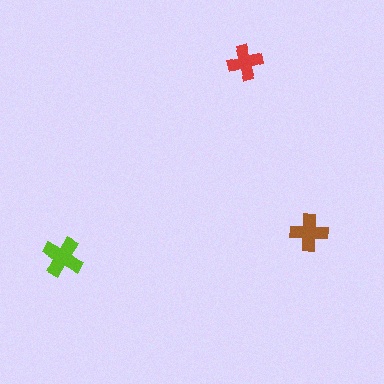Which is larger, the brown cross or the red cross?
The brown one.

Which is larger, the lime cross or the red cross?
The lime one.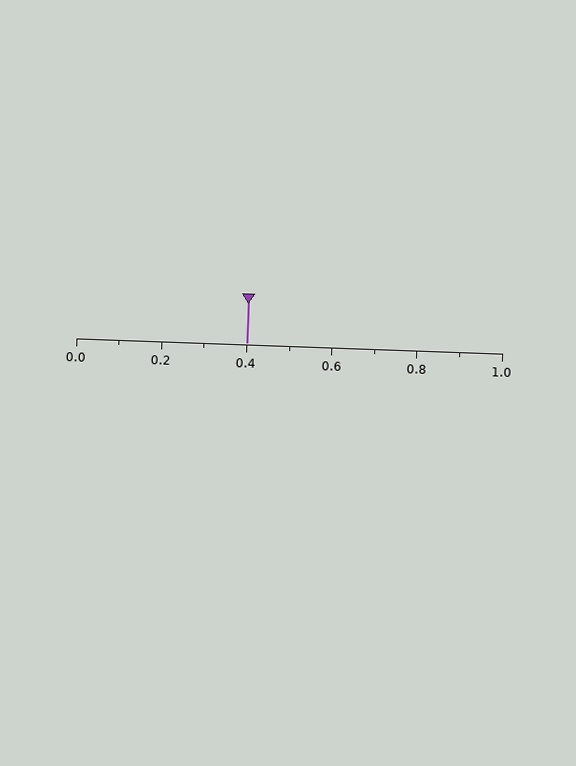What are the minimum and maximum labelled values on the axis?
The axis runs from 0.0 to 1.0.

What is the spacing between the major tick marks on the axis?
The major ticks are spaced 0.2 apart.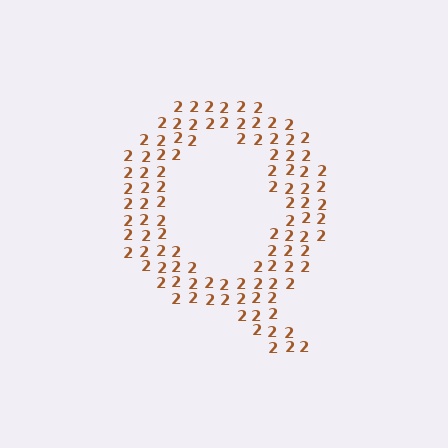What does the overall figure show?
The overall figure shows the letter Q.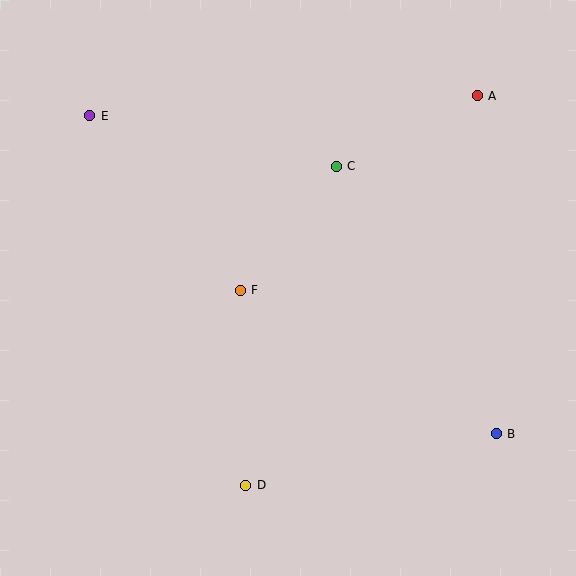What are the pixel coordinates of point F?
Point F is at (240, 290).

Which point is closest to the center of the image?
Point F at (240, 290) is closest to the center.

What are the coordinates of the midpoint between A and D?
The midpoint between A and D is at (362, 291).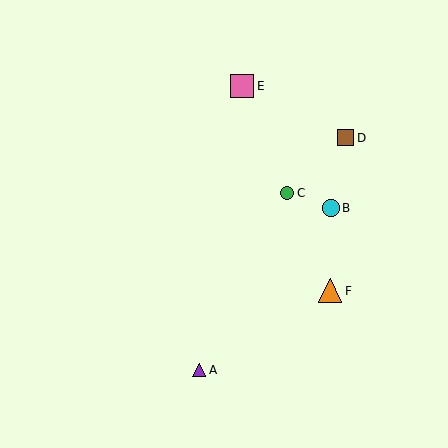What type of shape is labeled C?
Shape C is a green circle.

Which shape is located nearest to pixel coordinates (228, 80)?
The pink square (labeled E) at (242, 86) is nearest to that location.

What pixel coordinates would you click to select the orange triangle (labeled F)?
Click at (330, 291) to select the orange triangle F.